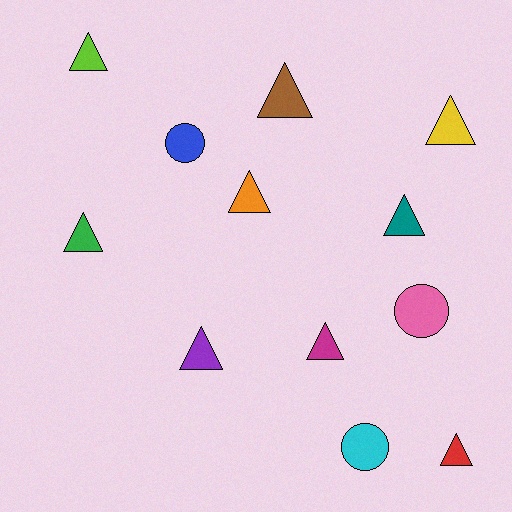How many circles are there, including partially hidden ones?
There are 3 circles.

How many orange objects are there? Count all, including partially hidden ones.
There is 1 orange object.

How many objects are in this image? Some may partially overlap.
There are 12 objects.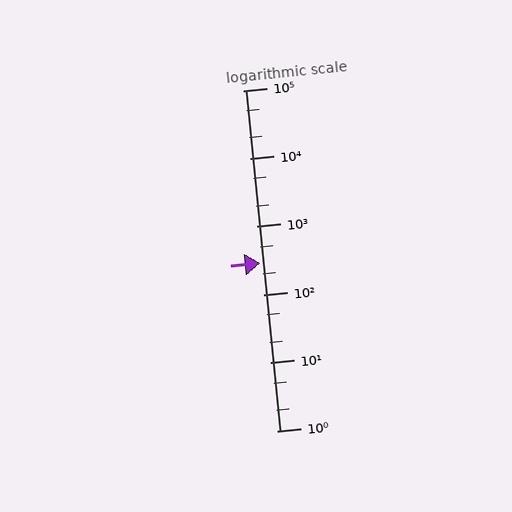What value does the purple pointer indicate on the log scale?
The pointer indicates approximately 290.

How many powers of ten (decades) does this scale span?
The scale spans 5 decades, from 1 to 100000.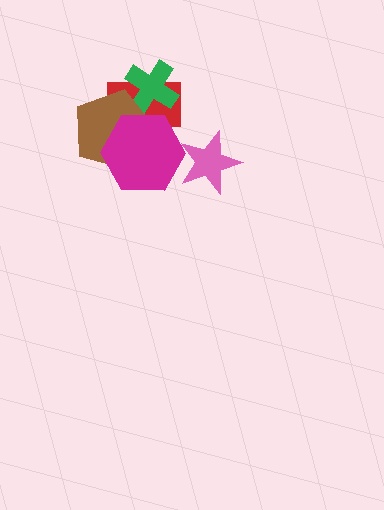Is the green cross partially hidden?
Yes, it is partially covered by another shape.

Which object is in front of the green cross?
The brown pentagon is in front of the green cross.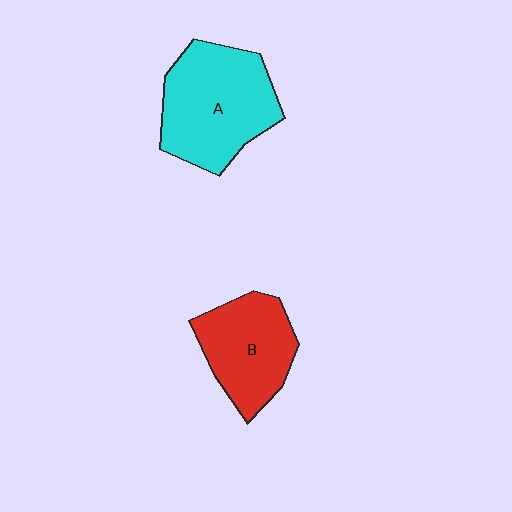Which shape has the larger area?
Shape A (cyan).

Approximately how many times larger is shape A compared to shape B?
Approximately 1.3 times.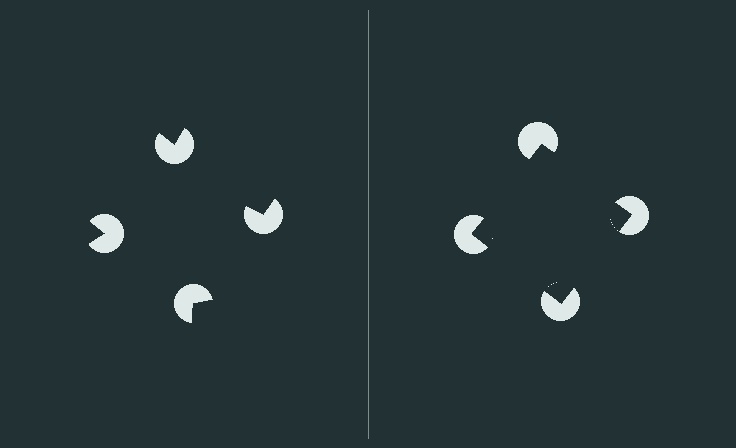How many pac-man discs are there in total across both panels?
8 — 4 on each side.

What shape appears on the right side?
An illusory square.